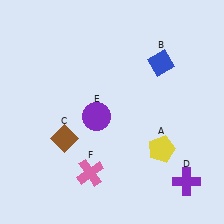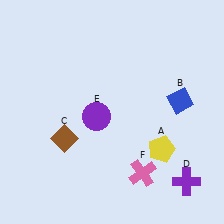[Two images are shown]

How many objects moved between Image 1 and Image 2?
2 objects moved between the two images.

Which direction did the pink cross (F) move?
The pink cross (F) moved right.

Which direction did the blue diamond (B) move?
The blue diamond (B) moved down.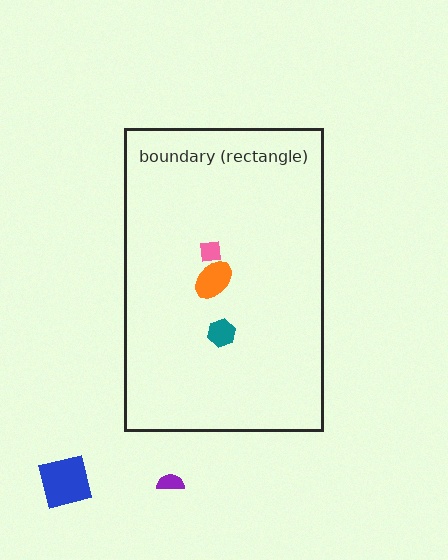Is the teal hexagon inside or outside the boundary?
Inside.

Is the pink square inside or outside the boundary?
Inside.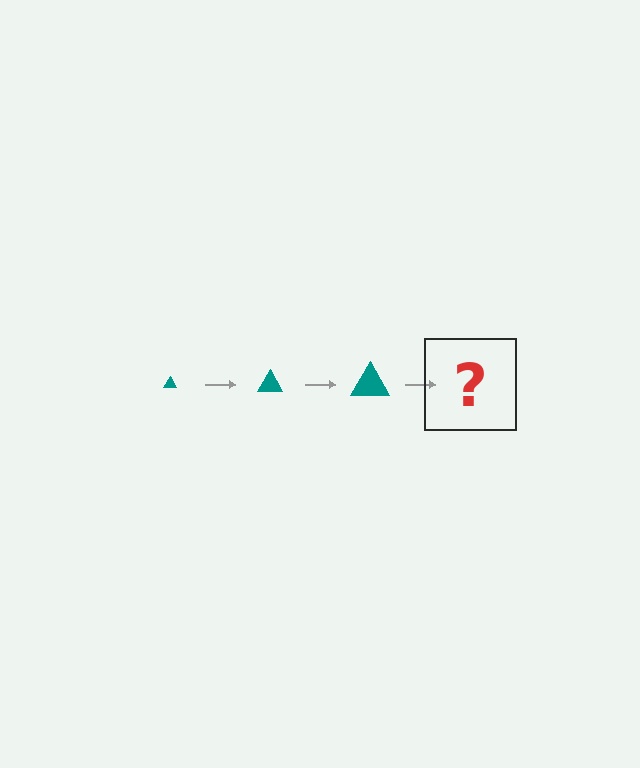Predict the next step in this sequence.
The next step is a teal triangle, larger than the previous one.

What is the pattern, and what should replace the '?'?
The pattern is that the triangle gets progressively larger each step. The '?' should be a teal triangle, larger than the previous one.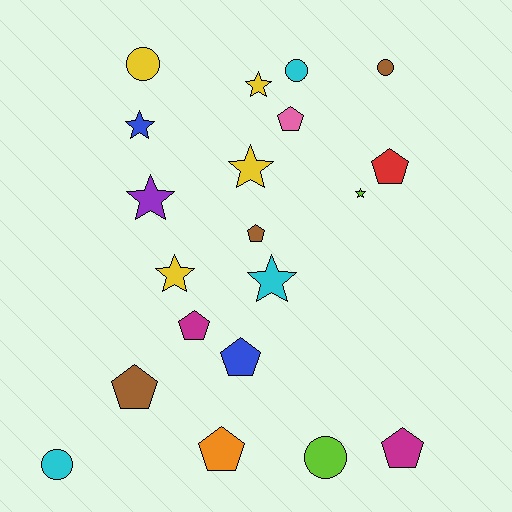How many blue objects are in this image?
There are 2 blue objects.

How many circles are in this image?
There are 5 circles.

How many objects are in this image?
There are 20 objects.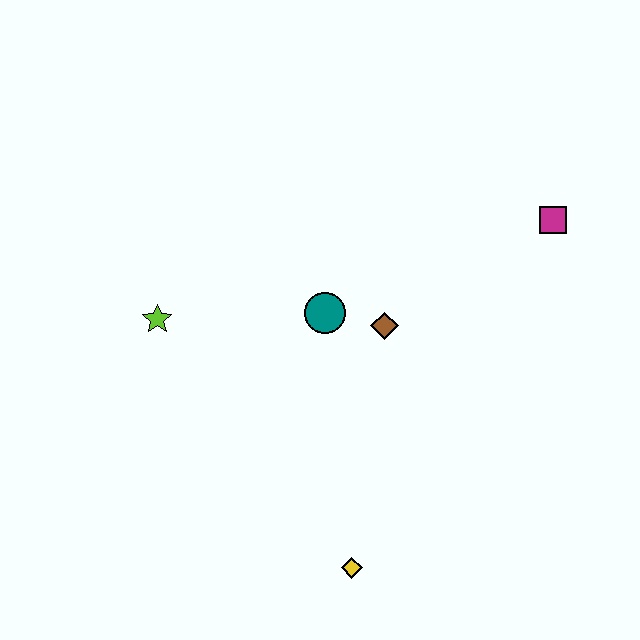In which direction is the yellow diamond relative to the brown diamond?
The yellow diamond is below the brown diamond.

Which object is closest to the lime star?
The teal circle is closest to the lime star.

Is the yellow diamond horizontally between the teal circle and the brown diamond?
Yes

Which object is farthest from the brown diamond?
The yellow diamond is farthest from the brown diamond.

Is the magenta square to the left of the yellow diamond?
No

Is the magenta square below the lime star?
No